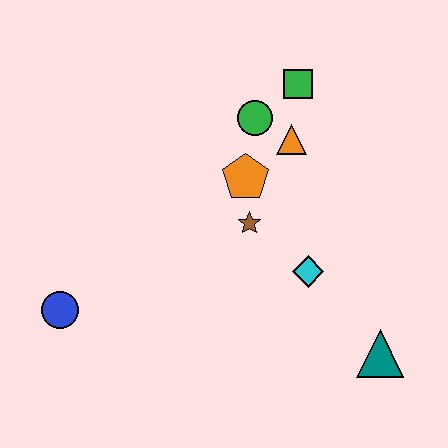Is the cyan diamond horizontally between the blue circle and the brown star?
No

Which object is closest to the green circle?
The orange triangle is closest to the green circle.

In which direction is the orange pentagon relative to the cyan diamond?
The orange pentagon is above the cyan diamond.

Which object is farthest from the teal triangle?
The blue circle is farthest from the teal triangle.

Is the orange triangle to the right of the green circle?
Yes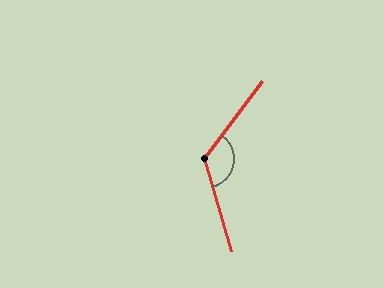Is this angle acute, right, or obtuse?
It is obtuse.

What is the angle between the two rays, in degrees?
Approximately 127 degrees.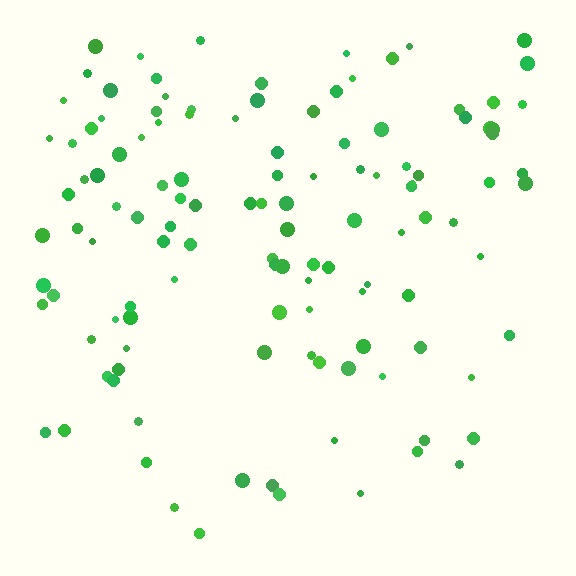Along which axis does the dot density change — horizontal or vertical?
Vertical.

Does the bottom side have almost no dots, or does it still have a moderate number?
Still a moderate number, just noticeably fewer than the top.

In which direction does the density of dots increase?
From bottom to top, with the top side densest.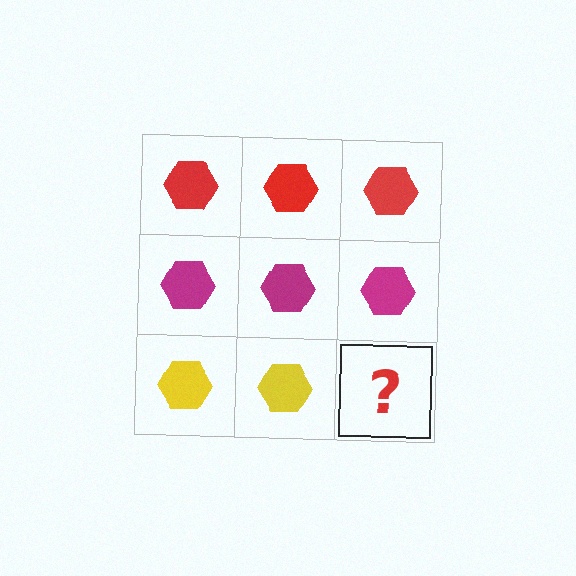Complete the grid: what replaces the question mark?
The question mark should be replaced with a yellow hexagon.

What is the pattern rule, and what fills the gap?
The rule is that each row has a consistent color. The gap should be filled with a yellow hexagon.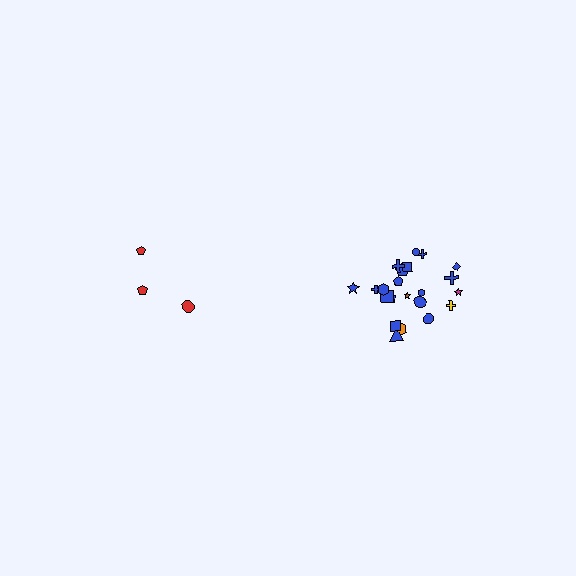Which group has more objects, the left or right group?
The right group.